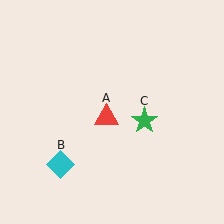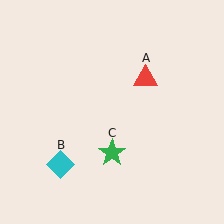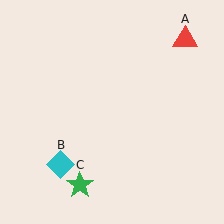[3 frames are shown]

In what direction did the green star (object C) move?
The green star (object C) moved down and to the left.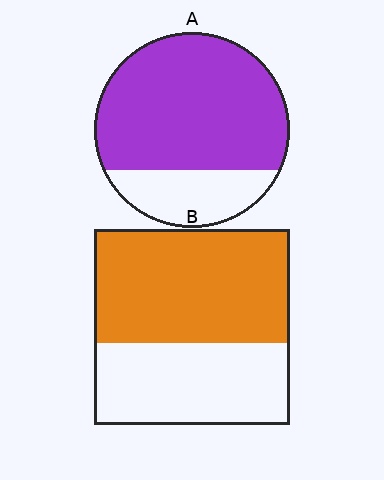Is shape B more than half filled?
Yes.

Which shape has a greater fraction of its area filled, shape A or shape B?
Shape A.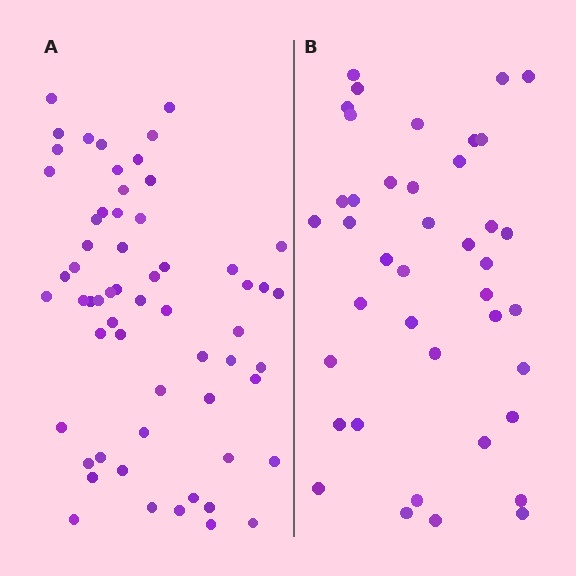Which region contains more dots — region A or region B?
Region A (the left region) has more dots.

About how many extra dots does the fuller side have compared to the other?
Region A has approximately 20 more dots than region B.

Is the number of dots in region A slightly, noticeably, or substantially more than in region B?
Region A has substantially more. The ratio is roughly 1.5 to 1.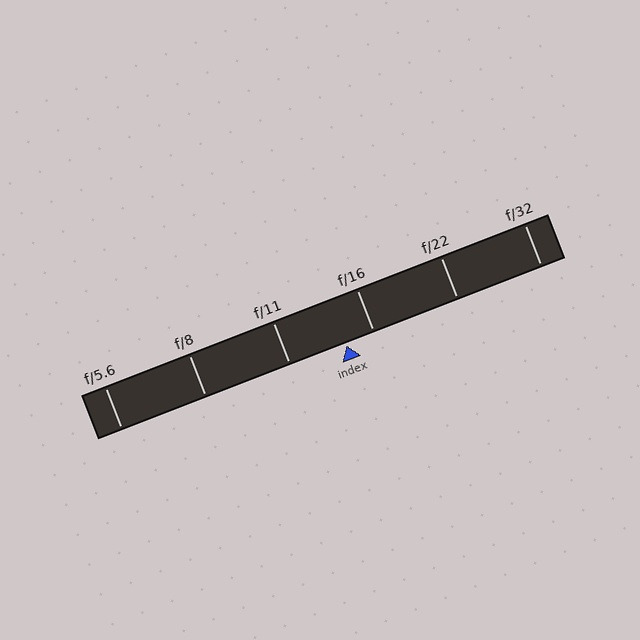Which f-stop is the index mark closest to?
The index mark is closest to f/16.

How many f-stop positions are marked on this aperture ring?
There are 6 f-stop positions marked.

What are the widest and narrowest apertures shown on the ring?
The widest aperture shown is f/5.6 and the narrowest is f/32.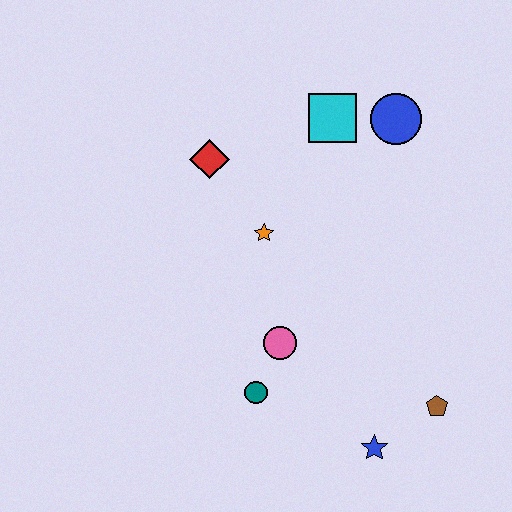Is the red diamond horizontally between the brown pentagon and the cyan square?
No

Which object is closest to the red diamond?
The orange star is closest to the red diamond.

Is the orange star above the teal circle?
Yes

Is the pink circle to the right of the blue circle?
No